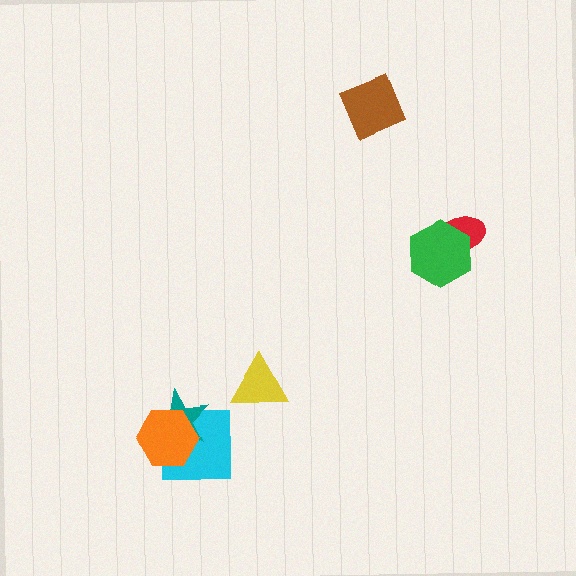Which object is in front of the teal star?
The orange hexagon is in front of the teal star.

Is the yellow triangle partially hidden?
No, no other shape covers it.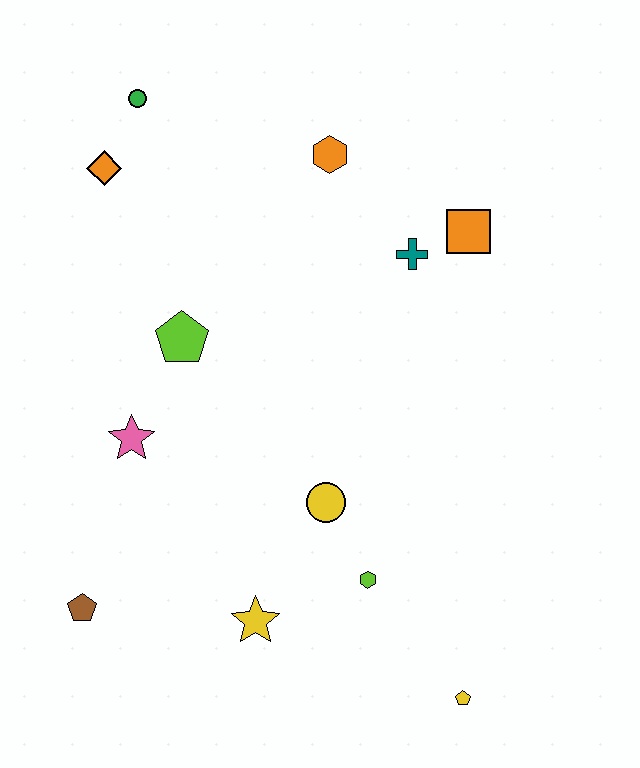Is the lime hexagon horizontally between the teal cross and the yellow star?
Yes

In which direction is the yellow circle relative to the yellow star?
The yellow circle is above the yellow star.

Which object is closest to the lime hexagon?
The yellow circle is closest to the lime hexagon.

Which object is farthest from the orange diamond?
The yellow pentagon is farthest from the orange diamond.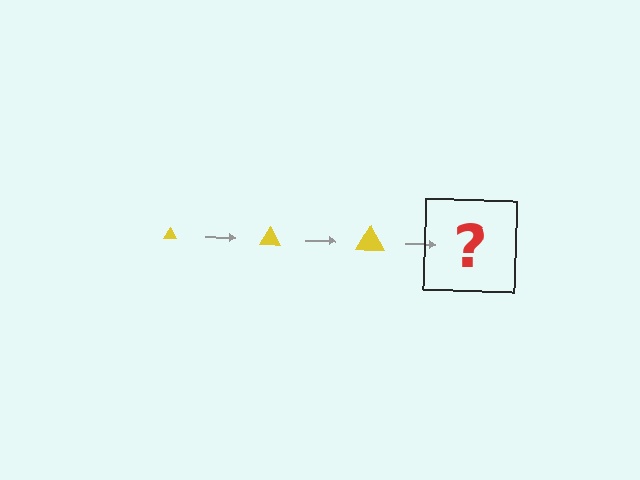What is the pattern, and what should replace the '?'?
The pattern is that the triangle gets progressively larger each step. The '?' should be a yellow triangle, larger than the previous one.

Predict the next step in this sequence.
The next step is a yellow triangle, larger than the previous one.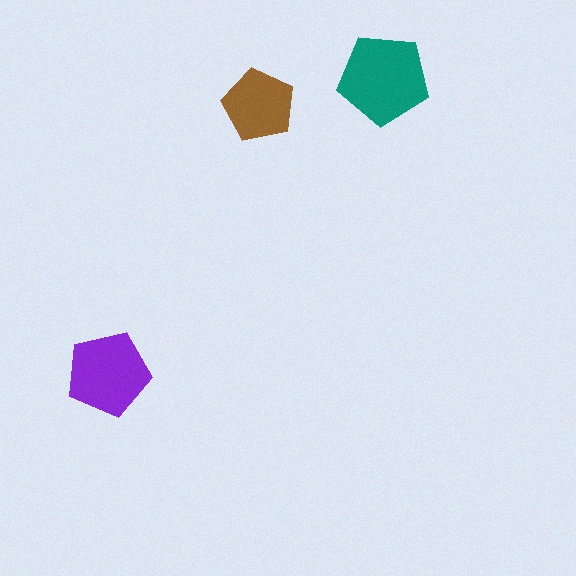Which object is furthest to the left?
The purple pentagon is leftmost.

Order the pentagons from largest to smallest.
the teal one, the purple one, the brown one.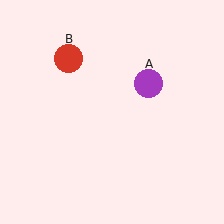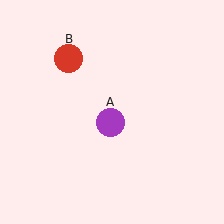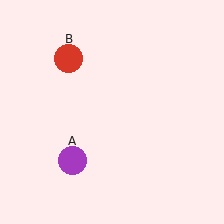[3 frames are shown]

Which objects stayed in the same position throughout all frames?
Red circle (object B) remained stationary.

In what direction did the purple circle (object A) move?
The purple circle (object A) moved down and to the left.